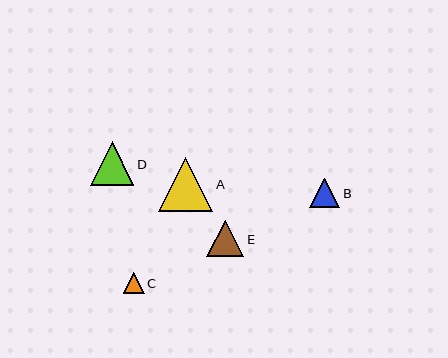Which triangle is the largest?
Triangle A is the largest with a size of approximately 54 pixels.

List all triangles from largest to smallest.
From largest to smallest: A, D, E, B, C.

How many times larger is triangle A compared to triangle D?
Triangle A is approximately 1.2 times the size of triangle D.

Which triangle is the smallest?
Triangle C is the smallest with a size of approximately 21 pixels.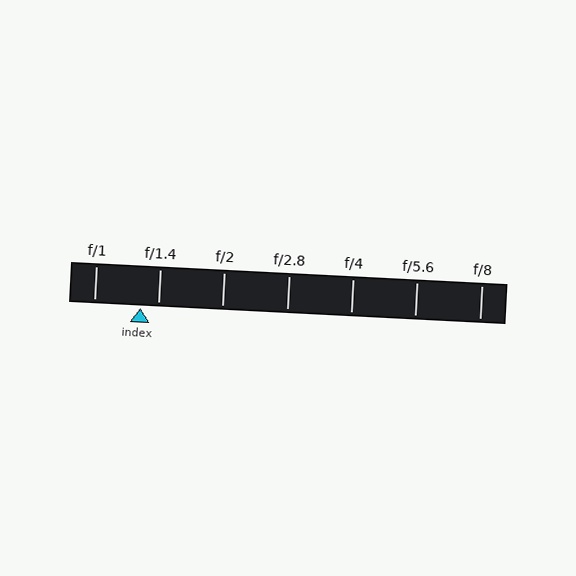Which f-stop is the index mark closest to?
The index mark is closest to f/1.4.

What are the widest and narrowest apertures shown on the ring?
The widest aperture shown is f/1 and the narrowest is f/8.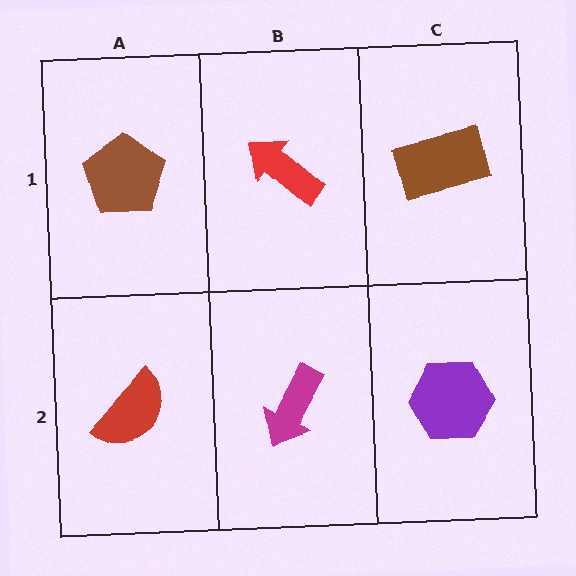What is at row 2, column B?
A magenta arrow.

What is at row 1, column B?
A red arrow.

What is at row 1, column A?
A brown pentagon.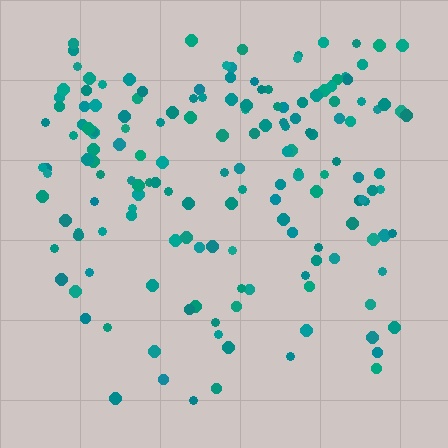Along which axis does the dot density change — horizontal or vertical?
Vertical.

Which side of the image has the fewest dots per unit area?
The bottom.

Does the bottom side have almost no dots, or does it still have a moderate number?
Still a moderate number, just noticeably fewer than the top.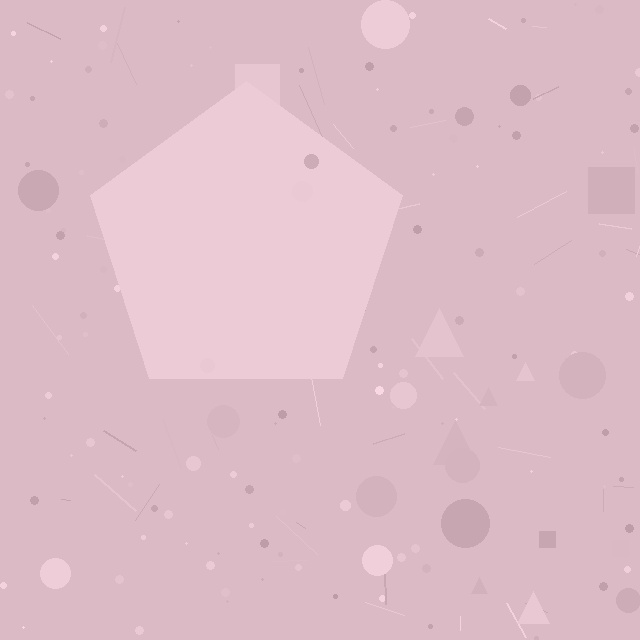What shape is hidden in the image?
A pentagon is hidden in the image.